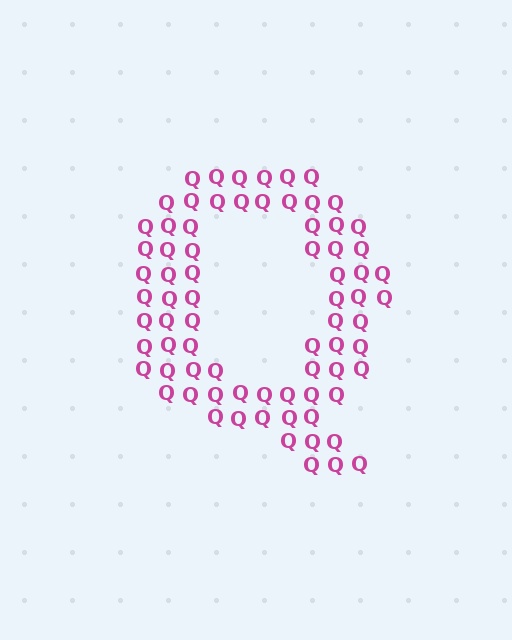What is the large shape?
The large shape is the letter Q.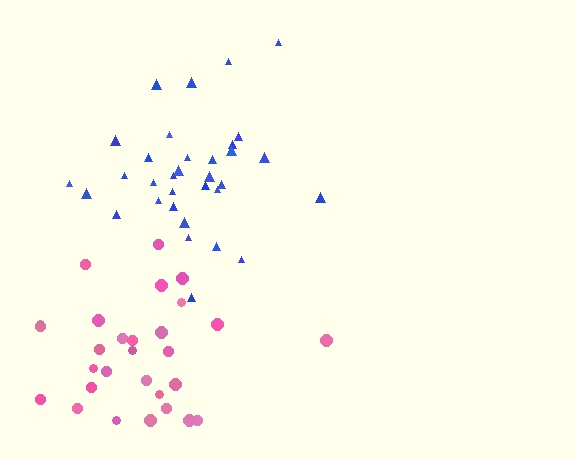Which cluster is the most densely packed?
Blue.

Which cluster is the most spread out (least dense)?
Pink.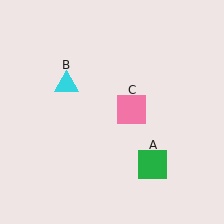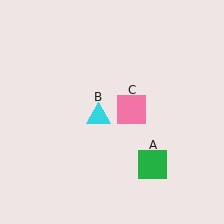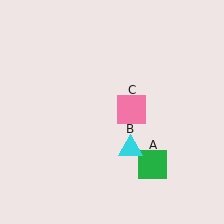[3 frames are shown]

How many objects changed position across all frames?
1 object changed position: cyan triangle (object B).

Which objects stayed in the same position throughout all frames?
Green square (object A) and pink square (object C) remained stationary.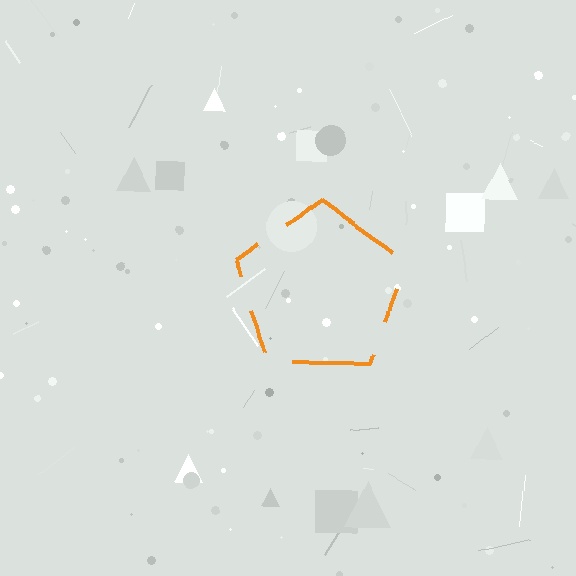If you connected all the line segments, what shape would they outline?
They would outline a pentagon.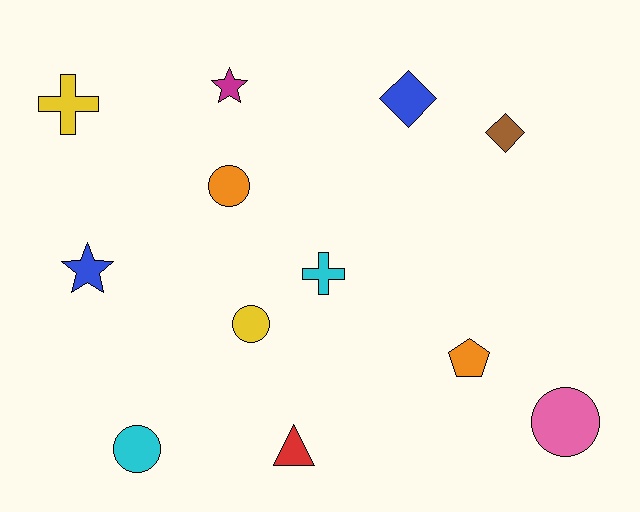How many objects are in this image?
There are 12 objects.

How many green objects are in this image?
There are no green objects.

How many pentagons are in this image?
There is 1 pentagon.